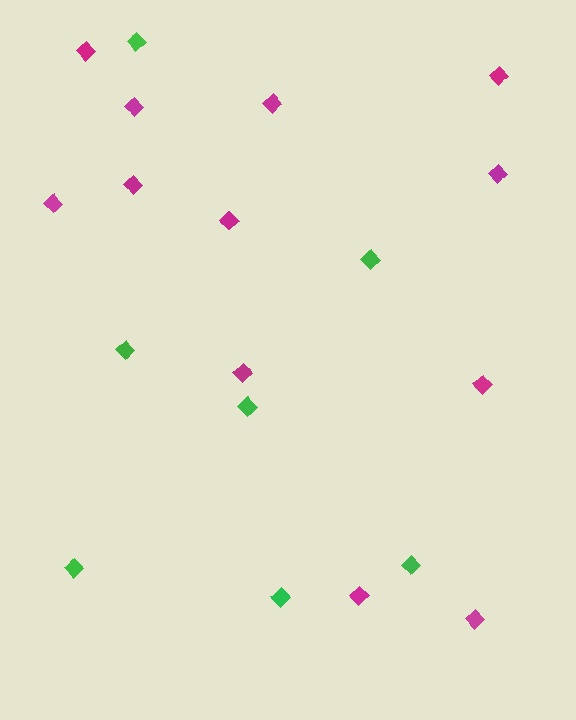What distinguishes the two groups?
There are 2 groups: one group of green diamonds (7) and one group of magenta diamonds (12).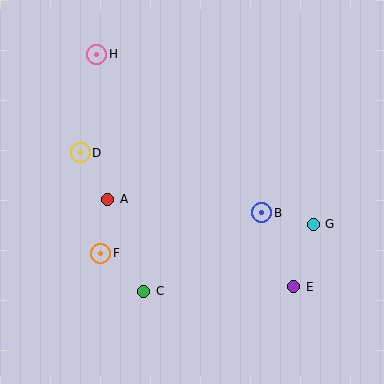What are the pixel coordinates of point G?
Point G is at (313, 224).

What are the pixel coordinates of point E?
Point E is at (294, 287).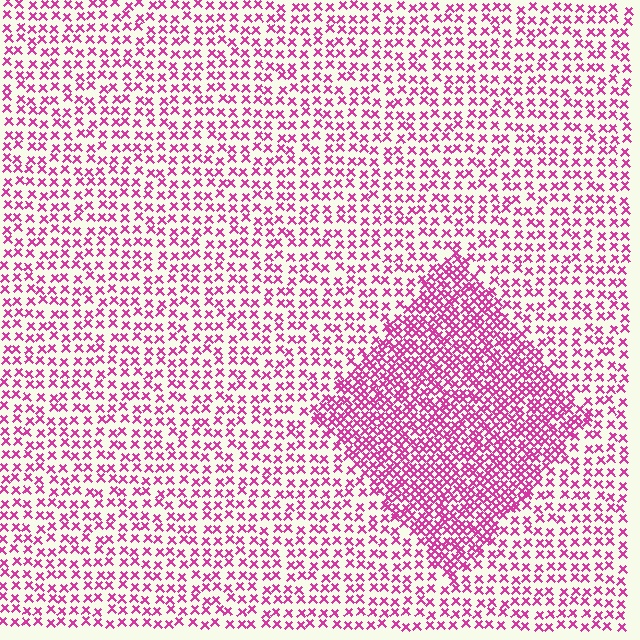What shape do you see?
I see a diamond.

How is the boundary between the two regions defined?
The boundary is defined by a change in element density (approximately 2.1x ratio). All elements are the same color, size, and shape.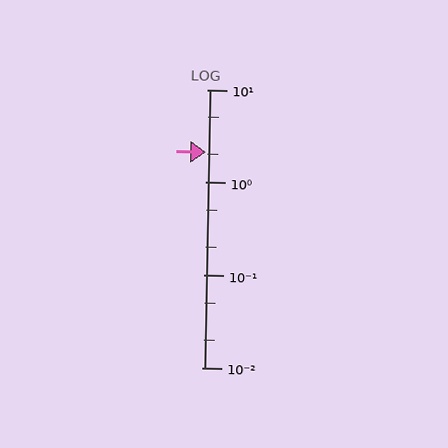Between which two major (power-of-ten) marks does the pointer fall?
The pointer is between 1 and 10.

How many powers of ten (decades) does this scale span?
The scale spans 3 decades, from 0.01 to 10.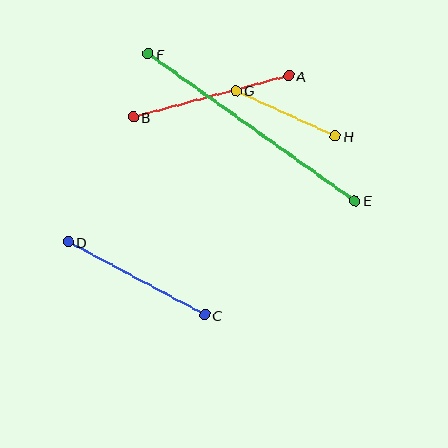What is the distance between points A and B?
The distance is approximately 160 pixels.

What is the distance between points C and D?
The distance is approximately 155 pixels.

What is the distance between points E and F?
The distance is approximately 254 pixels.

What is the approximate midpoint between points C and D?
The midpoint is at approximately (136, 279) pixels.